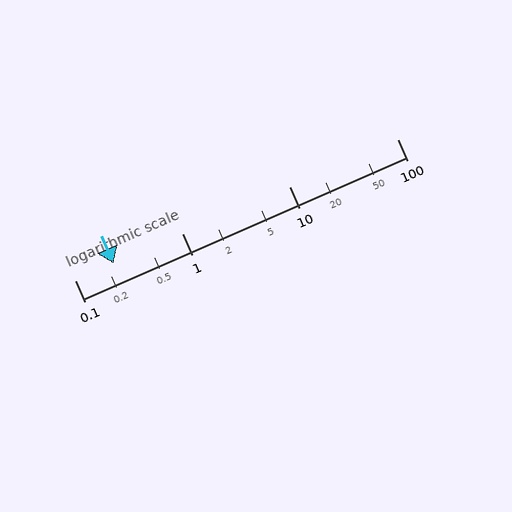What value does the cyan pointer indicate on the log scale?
The pointer indicates approximately 0.23.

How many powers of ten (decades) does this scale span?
The scale spans 3 decades, from 0.1 to 100.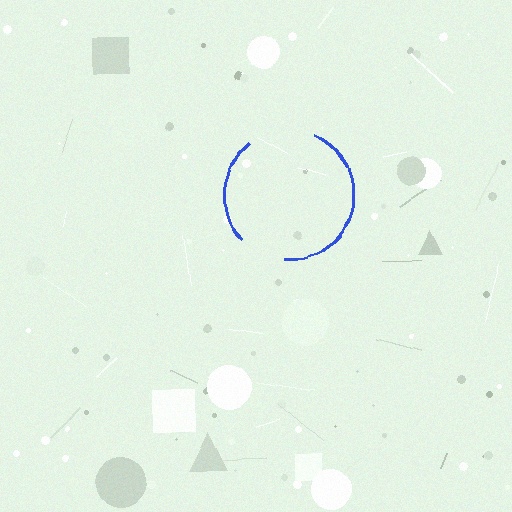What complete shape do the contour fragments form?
The contour fragments form a circle.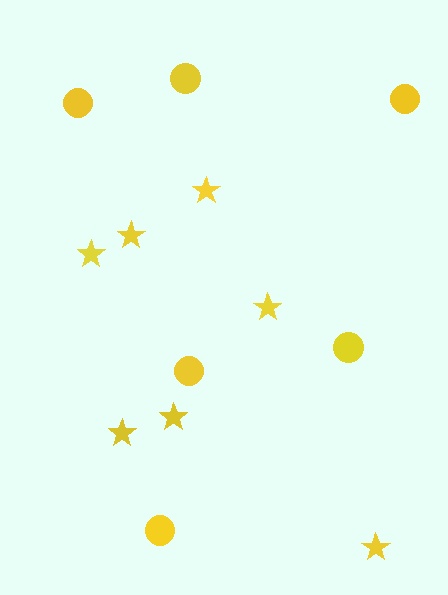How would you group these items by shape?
There are 2 groups: one group of circles (6) and one group of stars (7).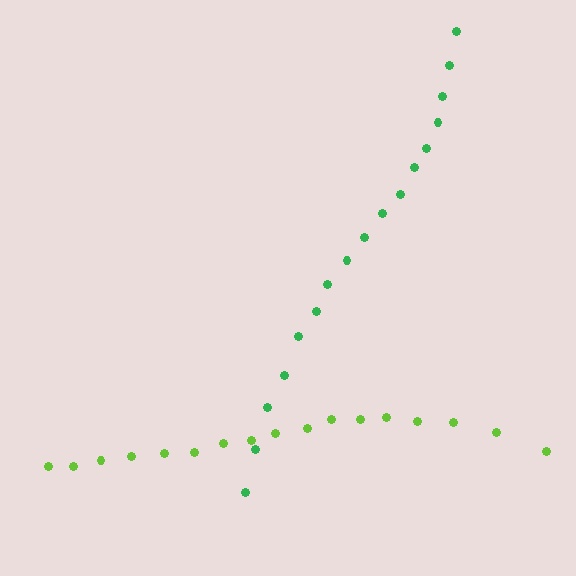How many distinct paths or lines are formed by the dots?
There are 2 distinct paths.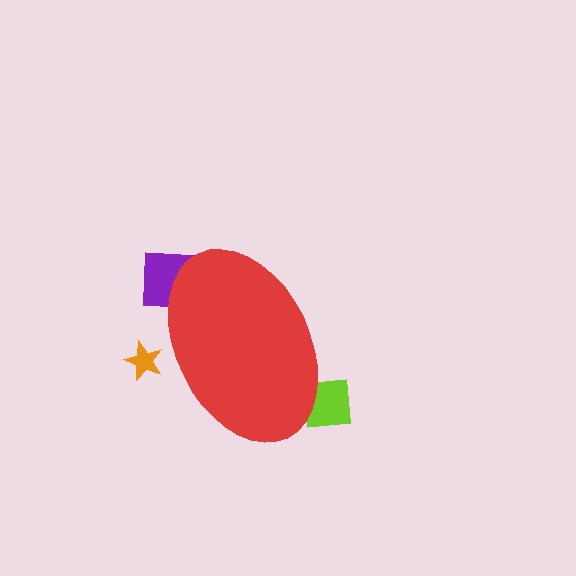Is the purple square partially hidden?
Yes, the purple square is partially hidden behind the red ellipse.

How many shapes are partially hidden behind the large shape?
3 shapes are partially hidden.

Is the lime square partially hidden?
Yes, the lime square is partially hidden behind the red ellipse.